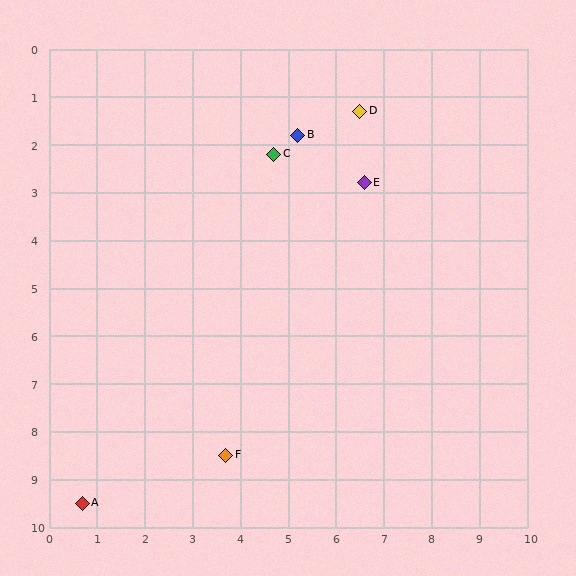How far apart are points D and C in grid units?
Points D and C are about 2.0 grid units apart.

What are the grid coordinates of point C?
Point C is at approximately (4.7, 2.2).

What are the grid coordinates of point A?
Point A is at approximately (0.7, 9.5).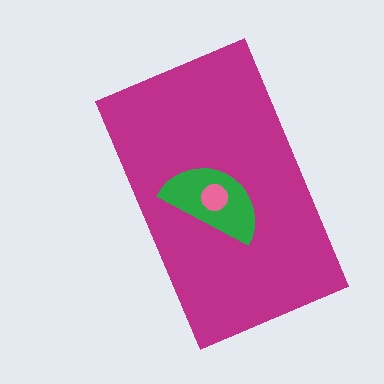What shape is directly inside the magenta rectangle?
The green semicircle.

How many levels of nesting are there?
3.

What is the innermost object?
The pink circle.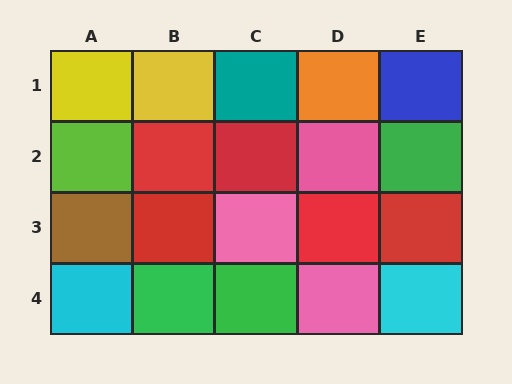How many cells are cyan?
2 cells are cyan.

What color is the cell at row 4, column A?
Cyan.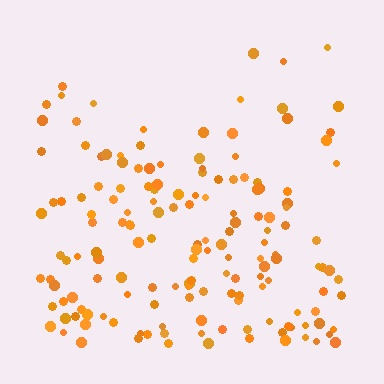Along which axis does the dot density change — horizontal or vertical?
Vertical.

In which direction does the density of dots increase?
From top to bottom, with the bottom side densest.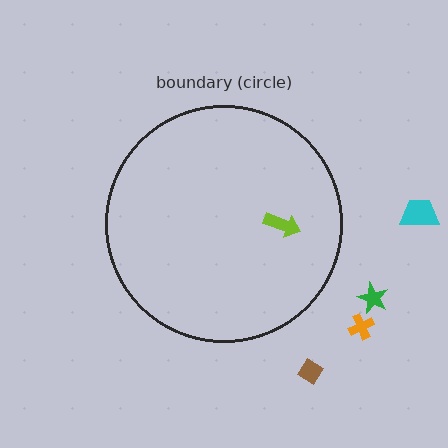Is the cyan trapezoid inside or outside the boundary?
Outside.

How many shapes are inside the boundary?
1 inside, 4 outside.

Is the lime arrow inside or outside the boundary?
Inside.